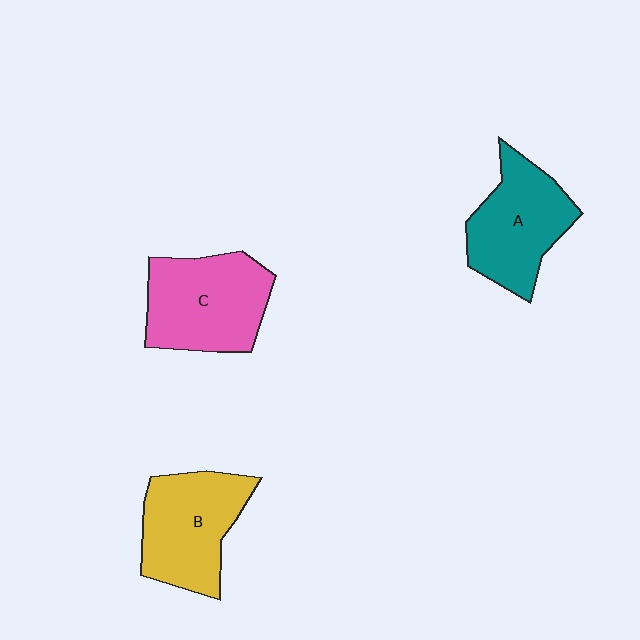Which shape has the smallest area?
Shape A (teal).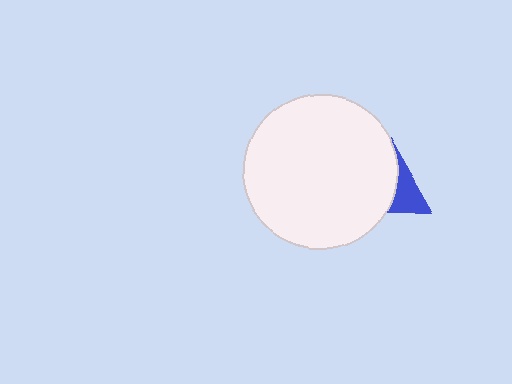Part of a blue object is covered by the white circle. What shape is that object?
It is a triangle.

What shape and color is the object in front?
The object in front is a white circle.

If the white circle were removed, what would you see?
You would see the complete blue triangle.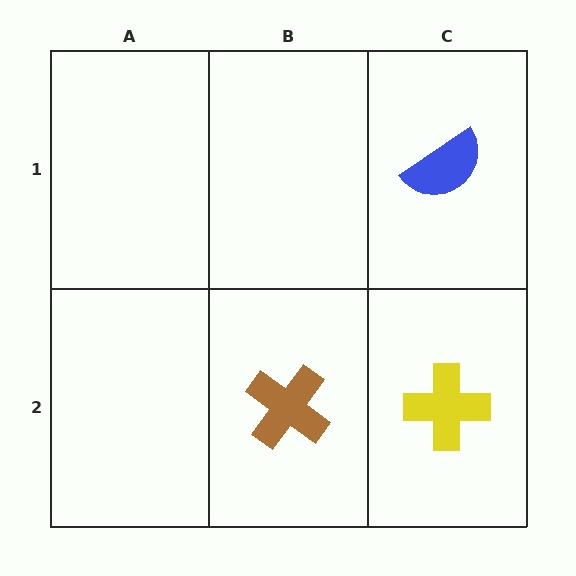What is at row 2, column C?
A yellow cross.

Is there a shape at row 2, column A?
No, that cell is empty.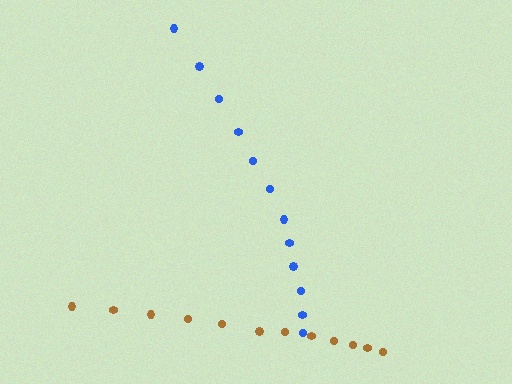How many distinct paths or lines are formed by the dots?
There are 2 distinct paths.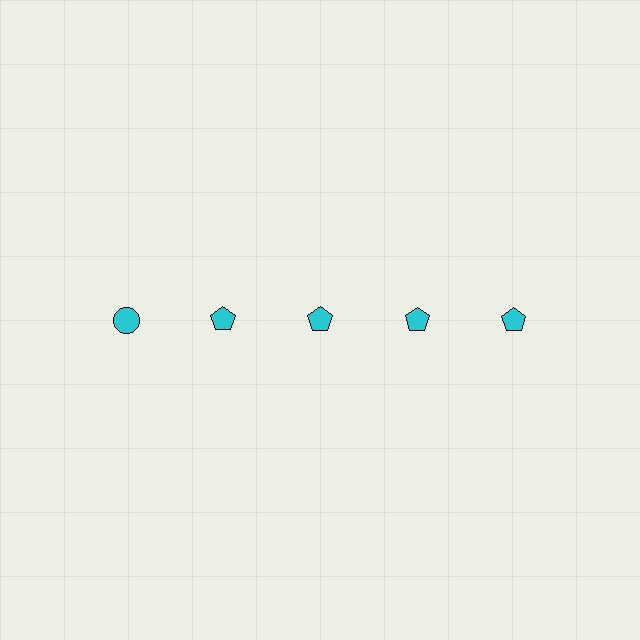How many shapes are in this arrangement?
There are 5 shapes arranged in a grid pattern.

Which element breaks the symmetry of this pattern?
The cyan circle in the top row, leftmost column breaks the symmetry. All other shapes are cyan pentagons.